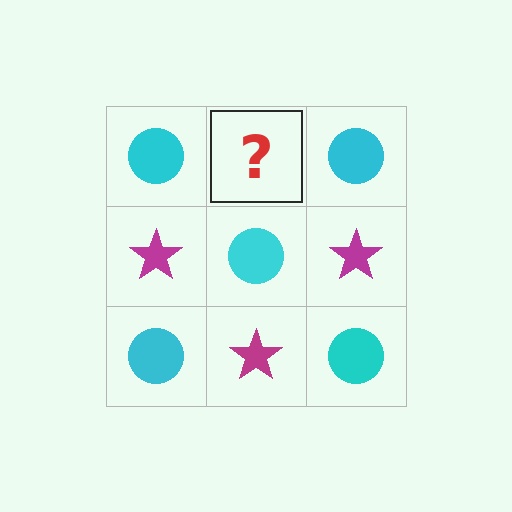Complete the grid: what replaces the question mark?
The question mark should be replaced with a magenta star.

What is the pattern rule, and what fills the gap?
The rule is that it alternates cyan circle and magenta star in a checkerboard pattern. The gap should be filled with a magenta star.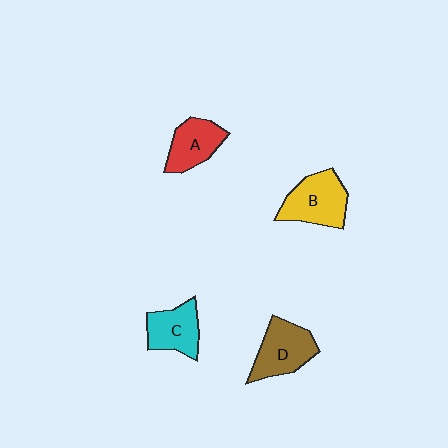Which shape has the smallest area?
Shape A (red).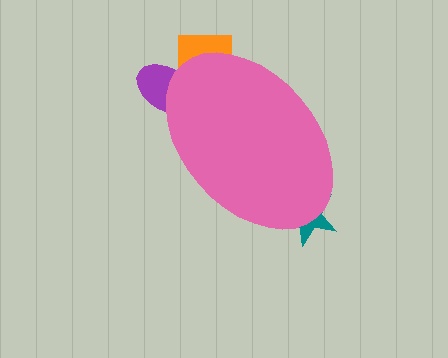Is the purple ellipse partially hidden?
Yes, the purple ellipse is partially hidden behind the pink ellipse.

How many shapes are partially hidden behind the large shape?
3 shapes are partially hidden.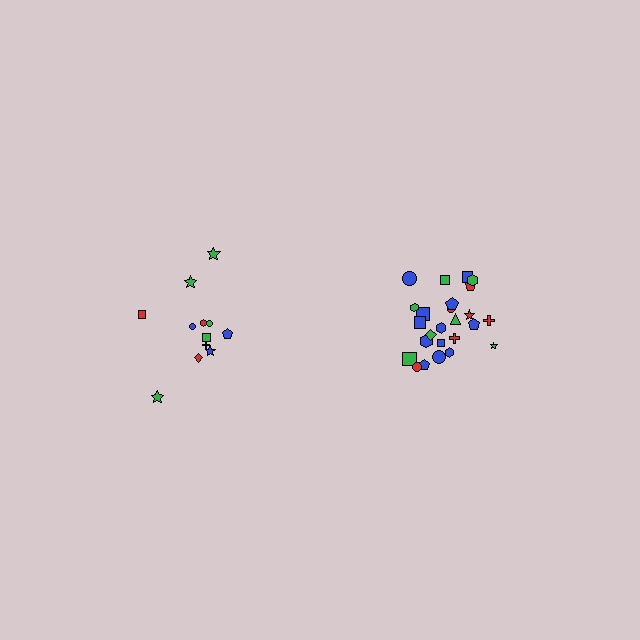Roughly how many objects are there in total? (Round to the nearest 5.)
Roughly 35 objects in total.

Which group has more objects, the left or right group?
The right group.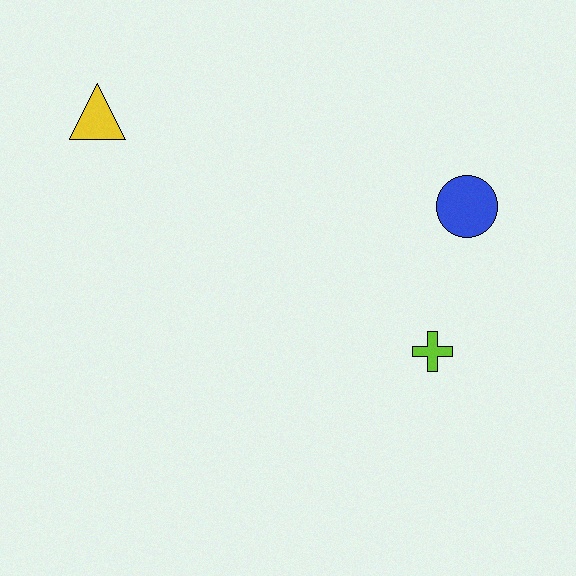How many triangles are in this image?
There is 1 triangle.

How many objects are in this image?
There are 3 objects.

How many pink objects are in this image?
There are no pink objects.